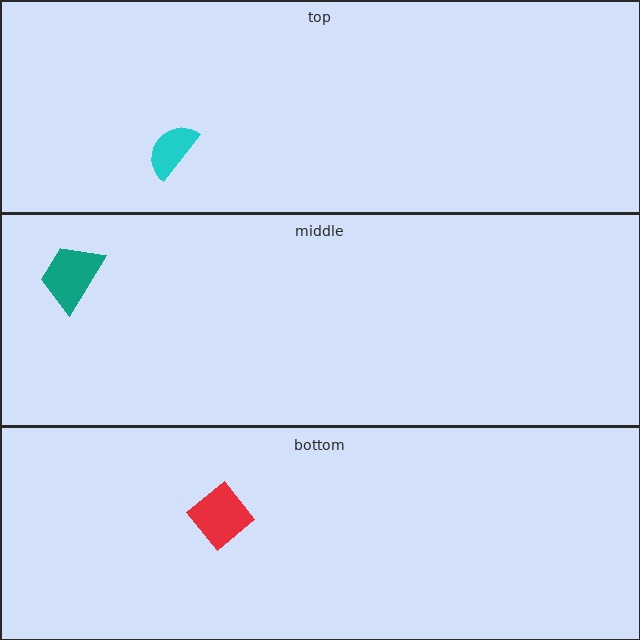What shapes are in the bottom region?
The red diamond.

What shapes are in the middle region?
The teal trapezoid.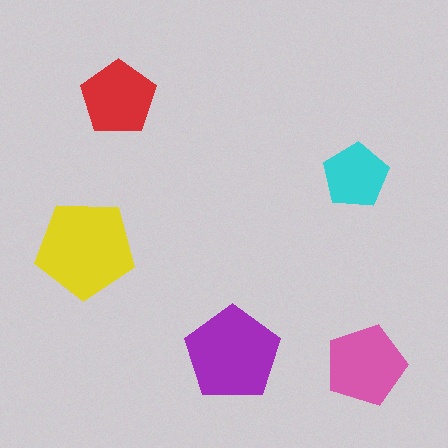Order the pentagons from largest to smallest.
the yellow one, the purple one, the pink one, the red one, the cyan one.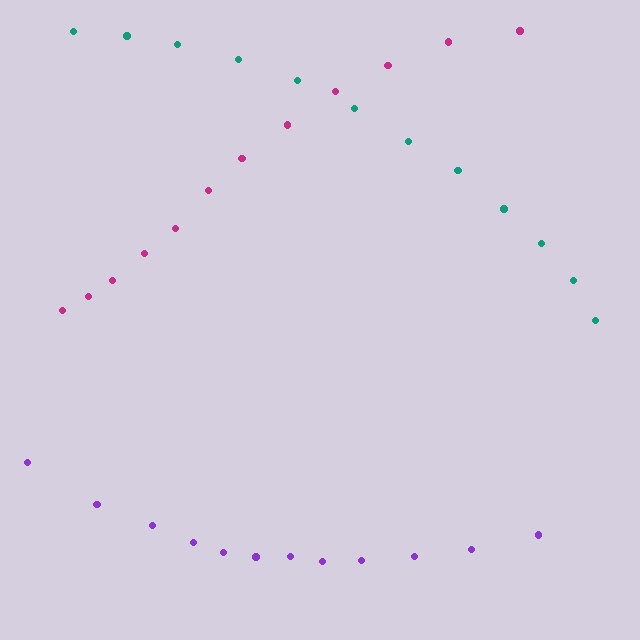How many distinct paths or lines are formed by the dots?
There are 3 distinct paths.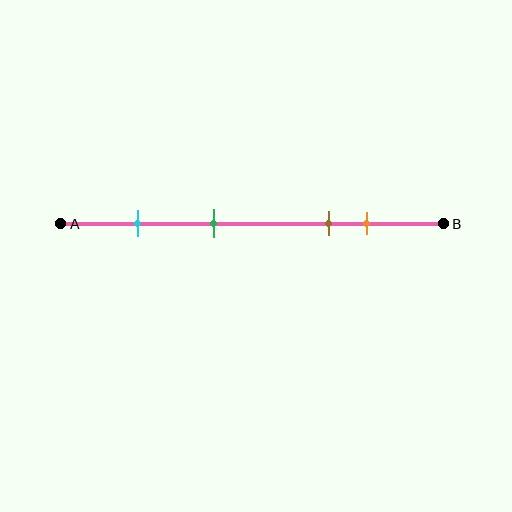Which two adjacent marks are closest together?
The brown and orange marks are the closest adjacent pair.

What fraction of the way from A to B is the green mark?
The green mark is approximately 40% (0.4) of the way from A to B.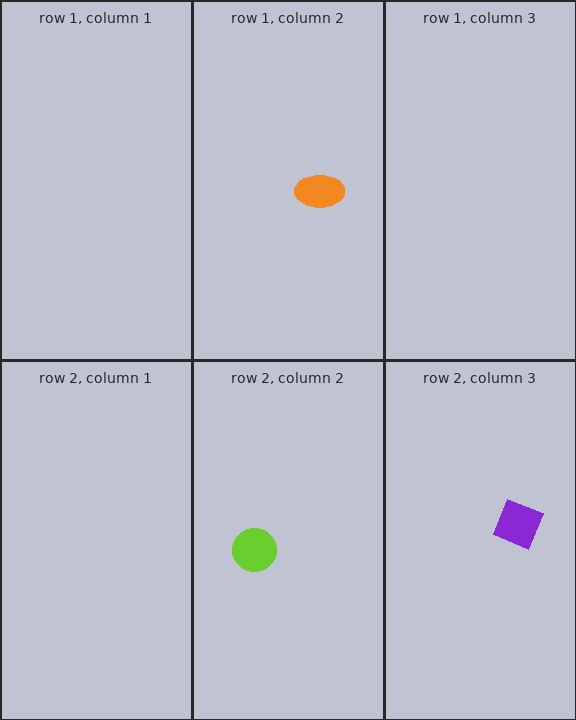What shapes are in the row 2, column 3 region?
The purple diamond.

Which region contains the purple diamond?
The row 2, column 3 region.